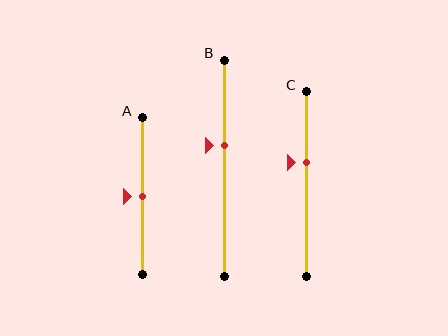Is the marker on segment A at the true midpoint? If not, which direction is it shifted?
Yes, the marker on segment A is at the true midpoint.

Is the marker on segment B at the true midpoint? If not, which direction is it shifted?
No, the marker on segment B is shifted upward by about 10% of the segment length.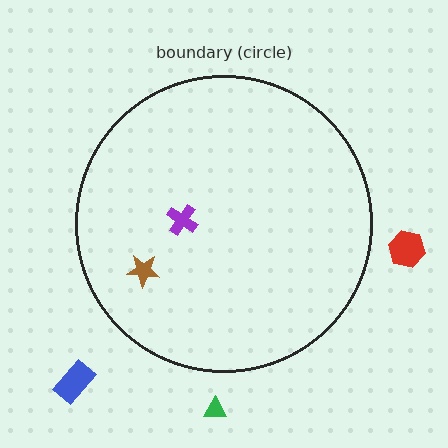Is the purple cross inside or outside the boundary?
Inside.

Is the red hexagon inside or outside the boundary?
Outside.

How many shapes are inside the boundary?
2 inside, 3 outside.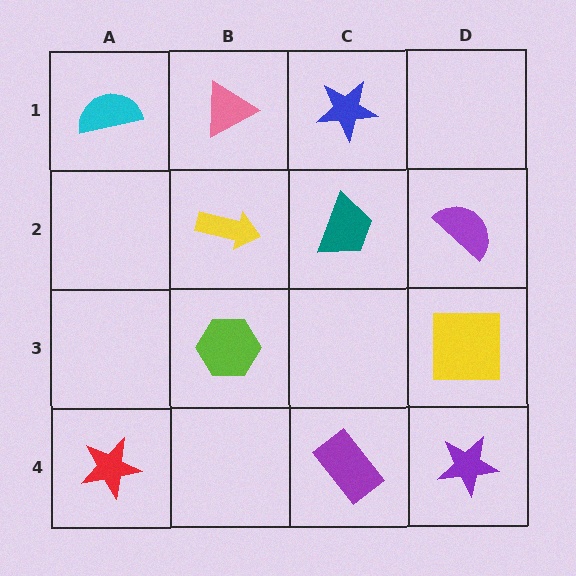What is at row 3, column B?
A lime hexagon.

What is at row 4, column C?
A purple rectangle.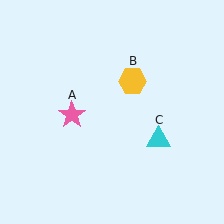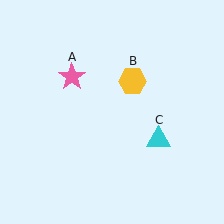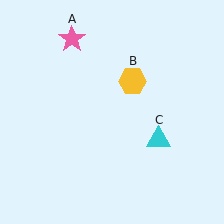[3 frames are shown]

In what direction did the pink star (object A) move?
The pink star (object A) moved up.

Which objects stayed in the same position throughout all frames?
Yellow hexagon (object B) and cyan triangle (object C) remained stationary.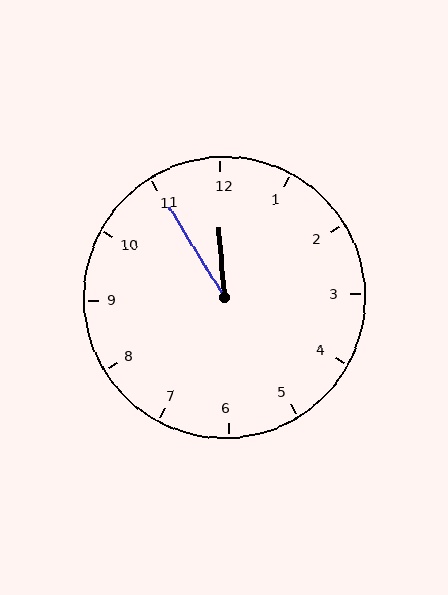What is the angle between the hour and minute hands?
Approximately 28 degrees.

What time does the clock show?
11:55.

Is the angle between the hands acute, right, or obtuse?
It is acute.